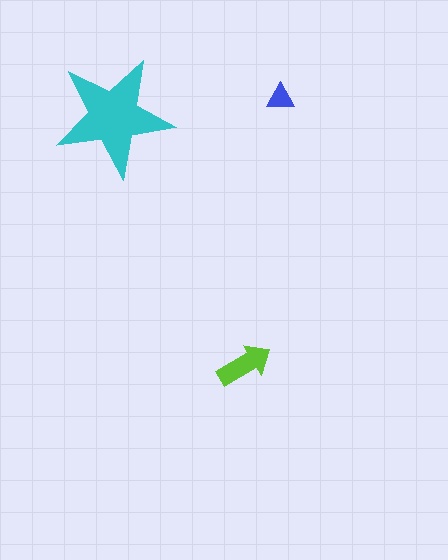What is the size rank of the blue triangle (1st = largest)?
3rd.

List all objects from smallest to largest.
The blue triangle, the lime arrow, the cyan star.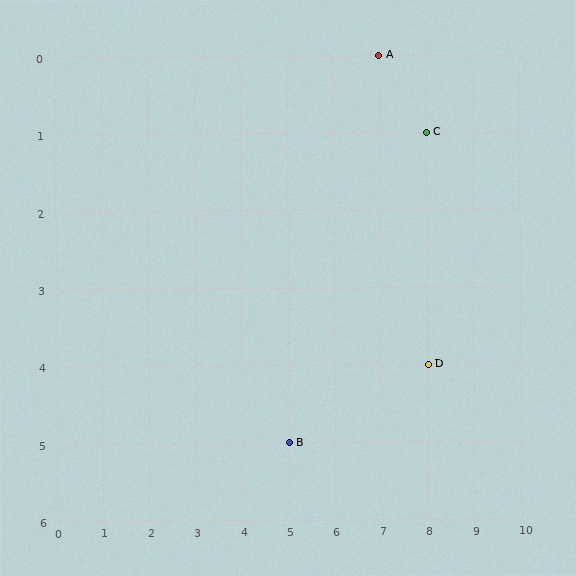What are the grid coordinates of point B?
Point B is at grid coordinates (5, 5).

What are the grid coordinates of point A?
Point A is at grid coordinates (7, 0).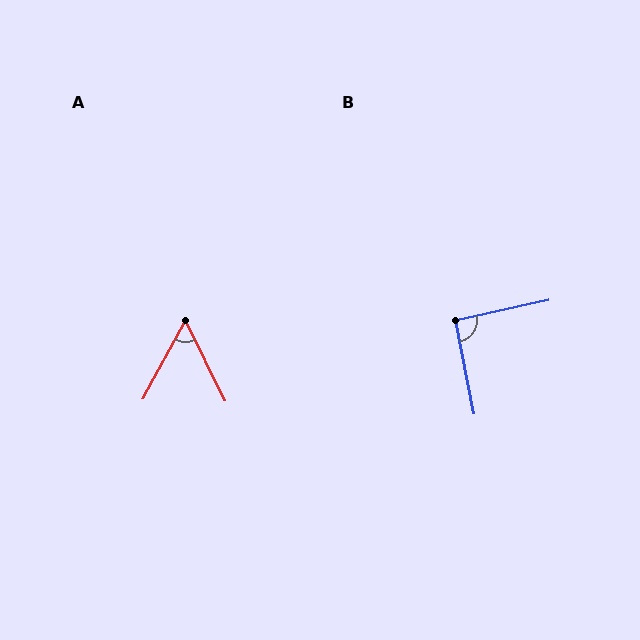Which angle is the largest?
B, at approximately 91 degrees.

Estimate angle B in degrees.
Approximately 91 degrees.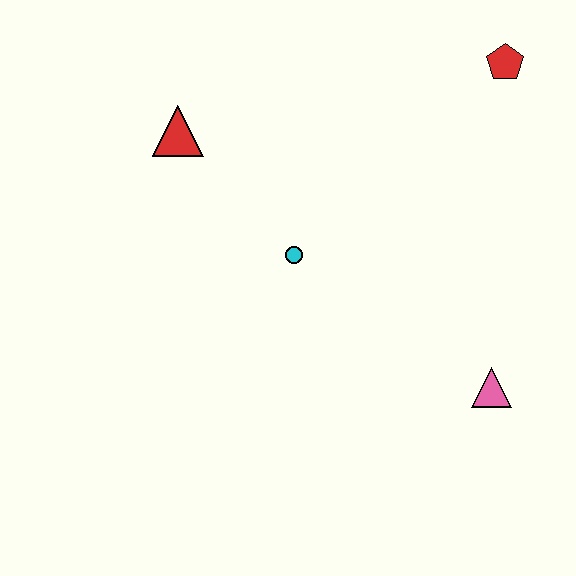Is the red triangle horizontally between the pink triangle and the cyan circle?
No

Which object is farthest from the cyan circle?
The red pentagon is farthest from the cyan circle.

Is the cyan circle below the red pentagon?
Yes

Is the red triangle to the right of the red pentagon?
No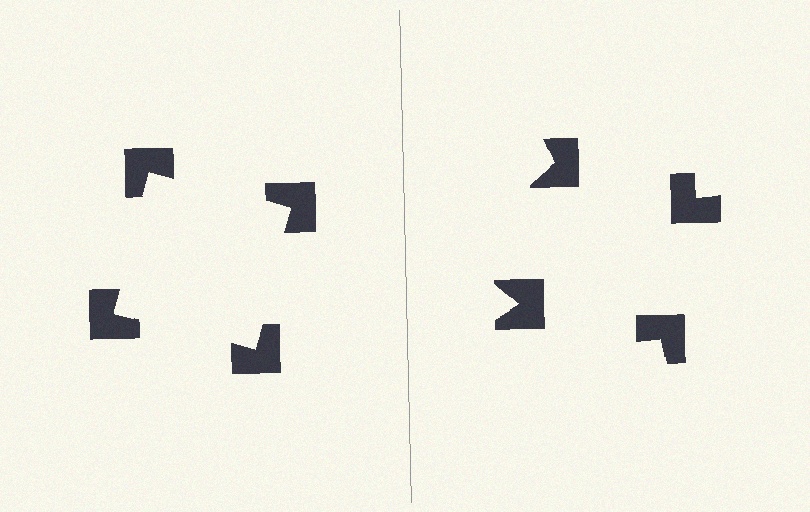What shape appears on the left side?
An illusory square.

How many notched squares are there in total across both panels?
8 — 4 on each side.